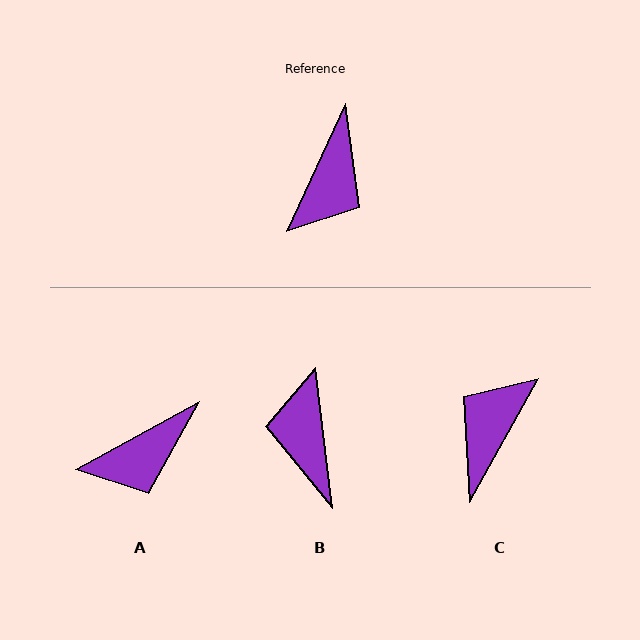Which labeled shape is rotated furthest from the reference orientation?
C, about 176 degrees away.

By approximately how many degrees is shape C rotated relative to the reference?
Approximately 176 degrees counter-clockwise.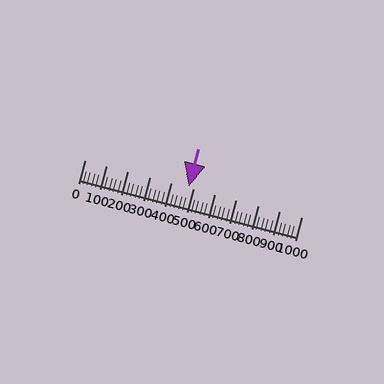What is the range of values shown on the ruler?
The ruler shows values from 0 to 1000.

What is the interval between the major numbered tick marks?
The major tick marks are spaced 100 units apart.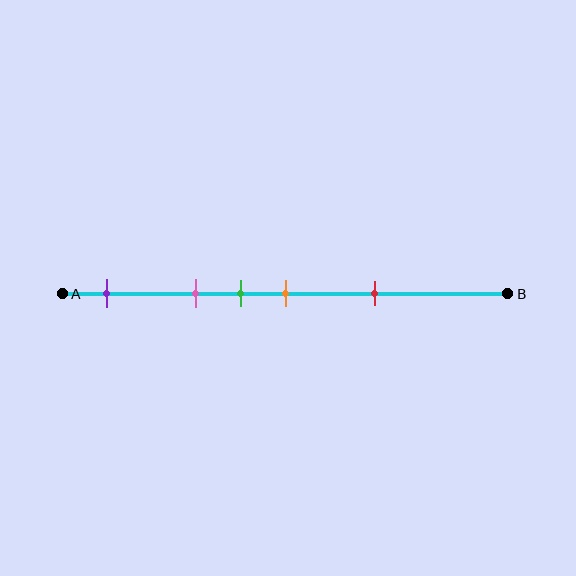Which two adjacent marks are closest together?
The green and orange marks are the closest adjacent pair.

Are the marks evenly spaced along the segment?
No, the marks are not evenly spaced.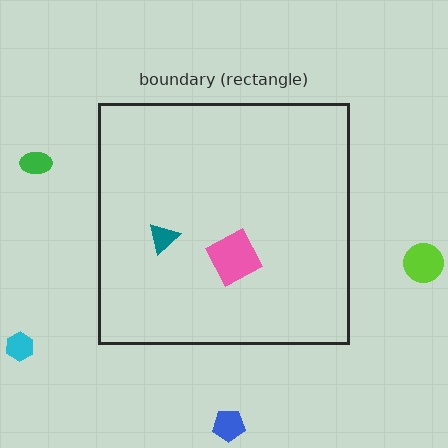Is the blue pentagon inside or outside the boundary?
Outside.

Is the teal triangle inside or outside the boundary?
Inside.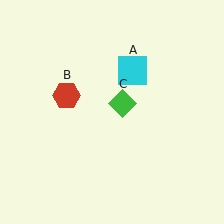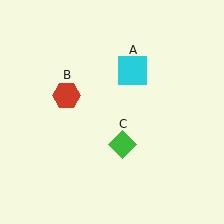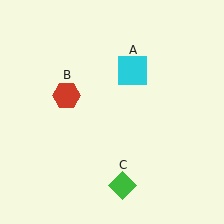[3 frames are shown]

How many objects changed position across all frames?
1 object changed position: green diamond (object C).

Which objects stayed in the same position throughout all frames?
Cyan square (object A) and red hexagon (object B) remained stationary.